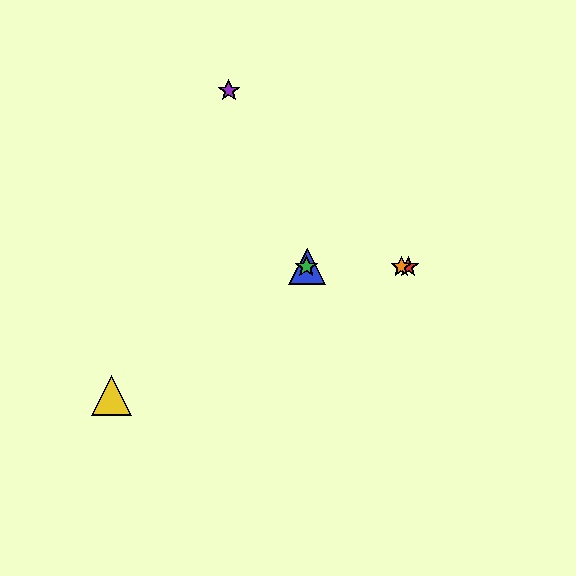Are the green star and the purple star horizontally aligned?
No, the green star is at y≈267 and the purple star is at y≈91.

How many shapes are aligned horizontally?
4 shapes (the red star, the blue triangle, the green star, the orange star) are aligned horizontally.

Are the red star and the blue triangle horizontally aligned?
Yes, both are at y≈267.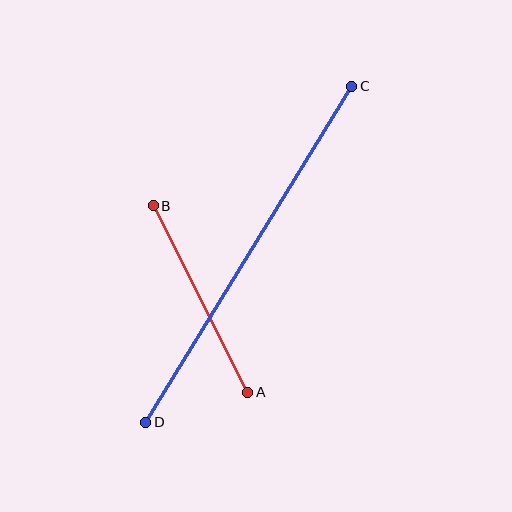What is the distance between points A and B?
The distance is approximately 209 pixels.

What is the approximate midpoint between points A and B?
The midpoint is at approximately (200, 299) pixels.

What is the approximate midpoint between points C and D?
The midpoint is at approximately (249, 254) pixels.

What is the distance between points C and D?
The distance is approximately 394 pixels.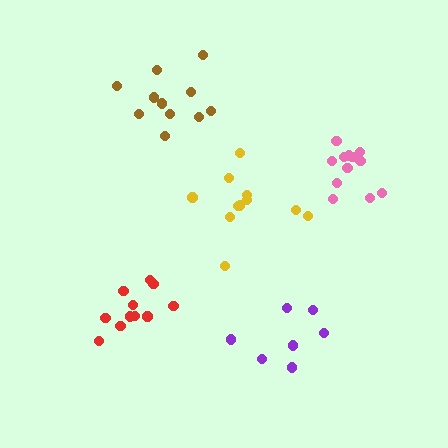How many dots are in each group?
Group 1: 12 dots, Group 2: 11 dots, Group 3: 11 dots, Group 4: 7 dots, Group 5: 11 dots (52 total).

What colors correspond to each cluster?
The clusters are colored: pink, red, yellow, purple, brown.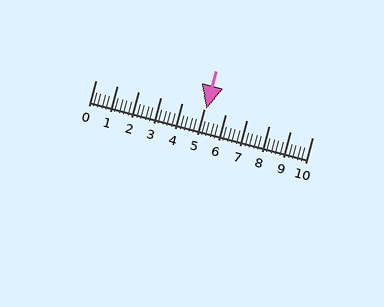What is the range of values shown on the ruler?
The ruler shows values from 0 to 10.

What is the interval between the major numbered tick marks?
The major tick marks are spaced 1 units apart.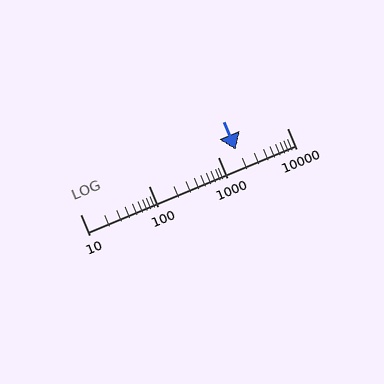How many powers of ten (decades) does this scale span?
The scale spans 3 decades, from 10 to 10000.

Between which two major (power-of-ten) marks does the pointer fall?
The pointer is between 1000 and 10000.